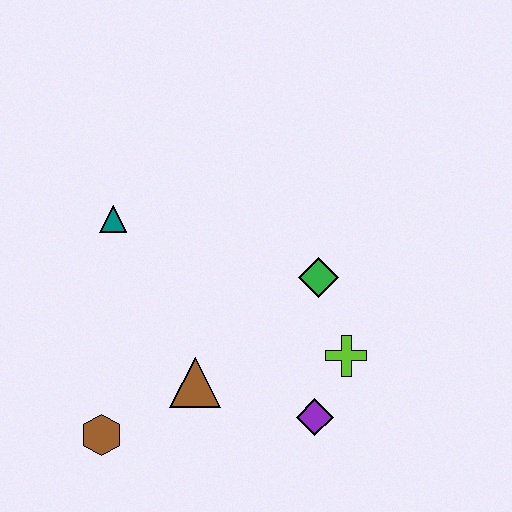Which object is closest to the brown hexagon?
The brown triangle is closest to the brown hexagon.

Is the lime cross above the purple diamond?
Yes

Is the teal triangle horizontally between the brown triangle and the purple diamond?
No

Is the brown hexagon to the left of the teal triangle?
Yes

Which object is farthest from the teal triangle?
The purple diamond is farthest from the teal triangle.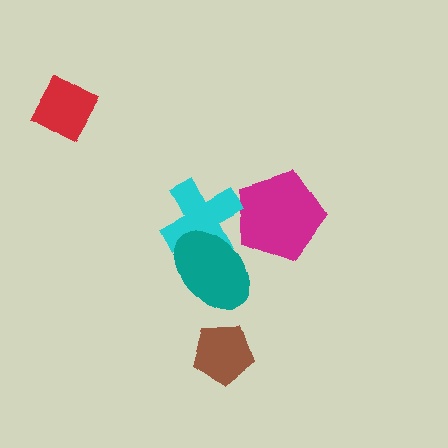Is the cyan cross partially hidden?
Yes, it is partially covered by another shape.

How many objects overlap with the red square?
0 objects overlap with the red square.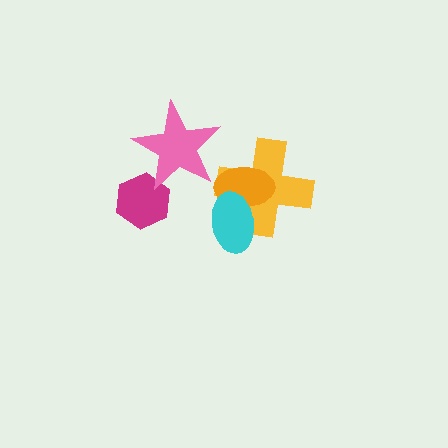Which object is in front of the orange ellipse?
The cyan ellipse is in front of the orange ellipse.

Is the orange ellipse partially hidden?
Yes, it is partially covered by another shape.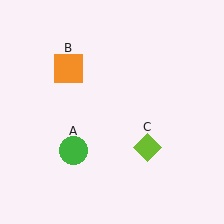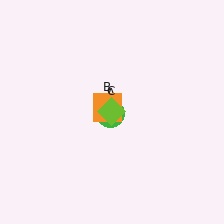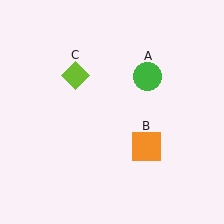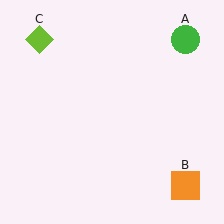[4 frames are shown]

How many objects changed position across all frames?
3 objects changed position: green circle (object A), orange square (object B), lime diamond (object C).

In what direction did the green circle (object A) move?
The green circle (object A) moved up and to the right.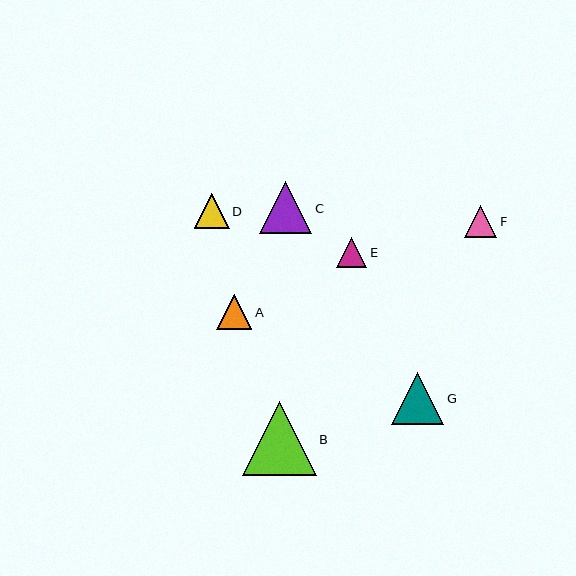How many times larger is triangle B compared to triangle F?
Triangle B is approximately 2.3 times the size of triangle F.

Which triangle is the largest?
Triangle B is the largest with a size of approximately 73 pixels.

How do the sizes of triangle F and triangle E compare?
Triangle F and triangle E are approximately the same size.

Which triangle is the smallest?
Triangle E is the smallest with a size of approximately 30 pixels.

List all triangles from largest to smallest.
From largest to smallest: B, C, G, A, D, F, E.